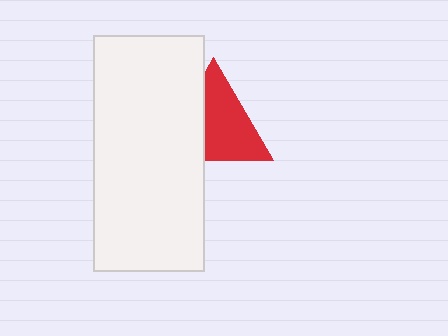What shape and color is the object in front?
The object in front is a white rectangle.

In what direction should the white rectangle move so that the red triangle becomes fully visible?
The white rectangle should move left. That is the shortest direction to clear the overlap and leave the red triangle fully visible.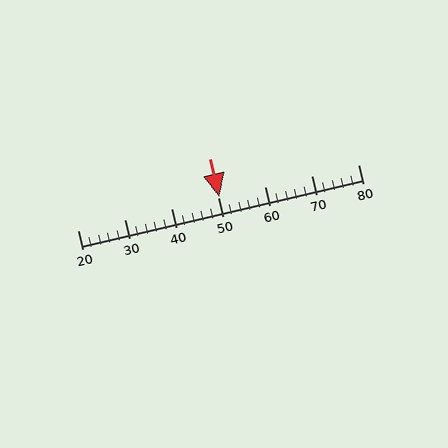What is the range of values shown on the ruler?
The ruler shows values from 20 to 80.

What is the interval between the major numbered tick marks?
The major tick marks are spaced 10 units apart.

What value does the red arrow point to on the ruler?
The red arrow points to approximately 50.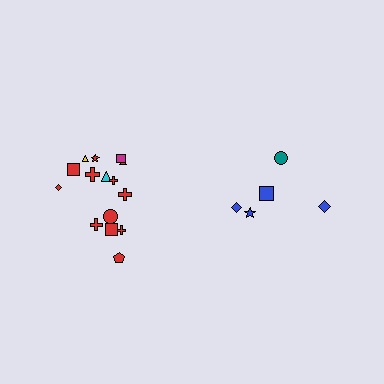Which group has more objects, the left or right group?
The left group.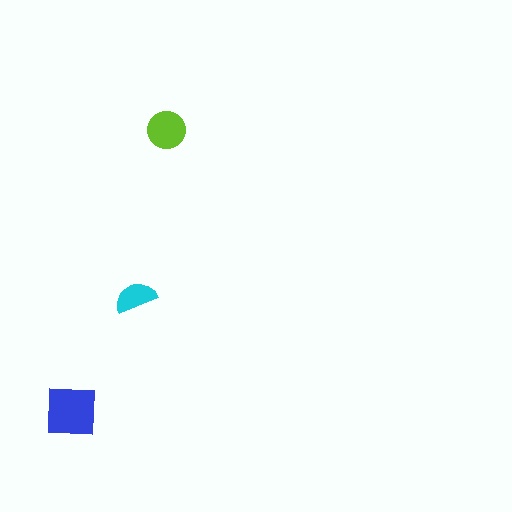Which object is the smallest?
The cyan semicircle.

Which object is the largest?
The blue square.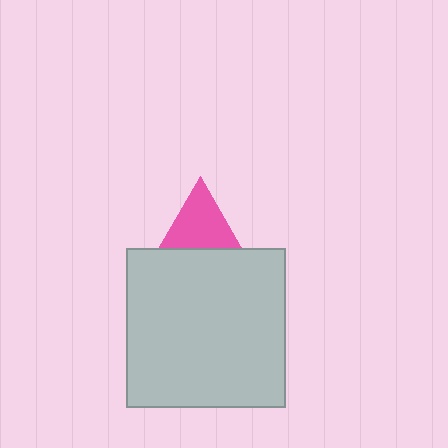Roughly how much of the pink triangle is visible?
About half of it is visible (roughly 46%).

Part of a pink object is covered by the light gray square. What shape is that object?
It is a triangle.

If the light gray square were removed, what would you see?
You would see the complete pink triangle.